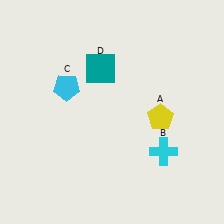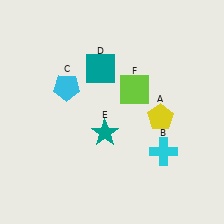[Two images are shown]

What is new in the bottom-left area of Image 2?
A teal star (E) was added in the bottom-left area of Image 2.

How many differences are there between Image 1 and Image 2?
There are 2 differences between the two images.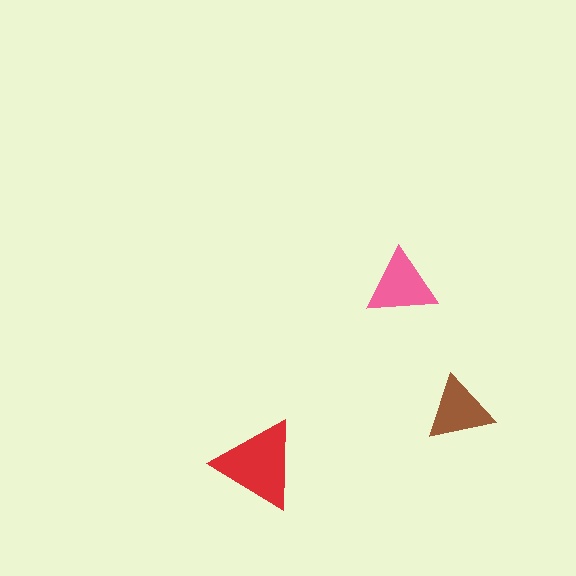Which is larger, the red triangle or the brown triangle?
The red one.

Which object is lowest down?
The red triangle is bottommost.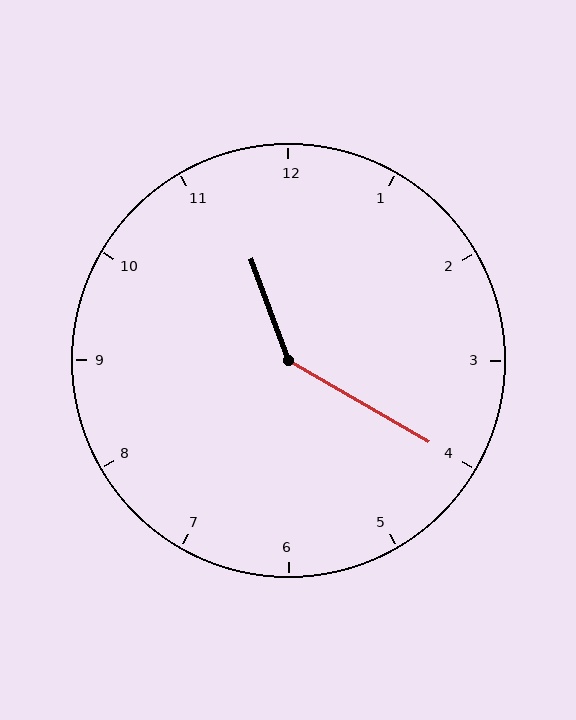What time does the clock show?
11:20.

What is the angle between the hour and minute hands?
Approximately 140 degrees.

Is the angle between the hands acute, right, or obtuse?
It is obtuse.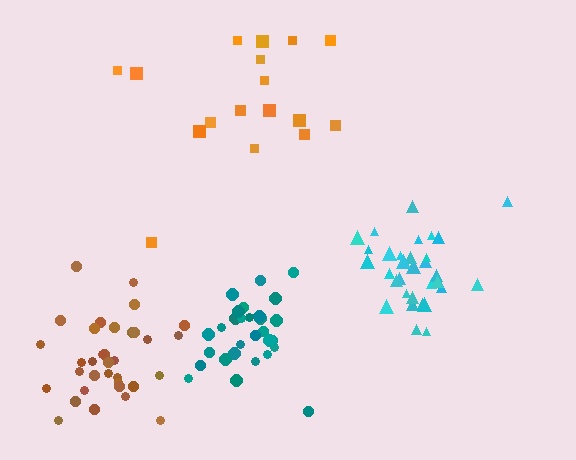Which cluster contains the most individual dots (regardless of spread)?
Brown (34).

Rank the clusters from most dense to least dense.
teal, cyan, brown, orange.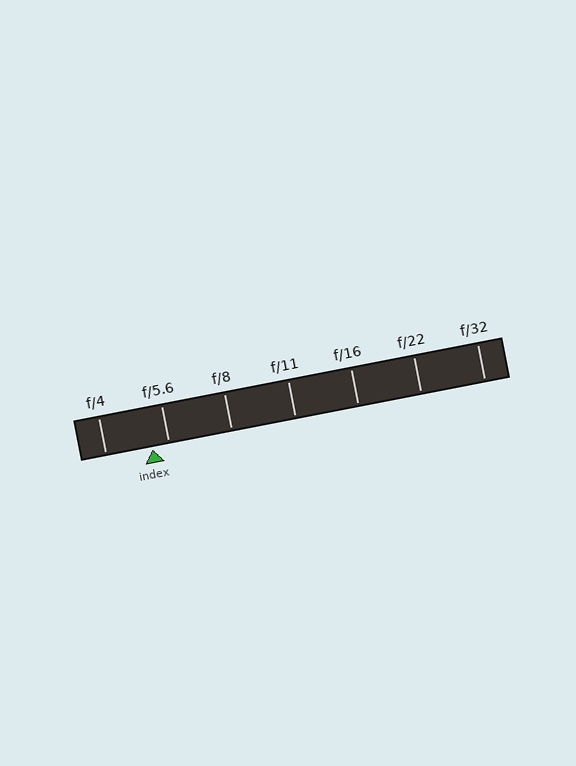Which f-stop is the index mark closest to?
The index mark is closest to f/5.6.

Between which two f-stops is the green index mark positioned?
The index mark is between f/4 and f/5.6.